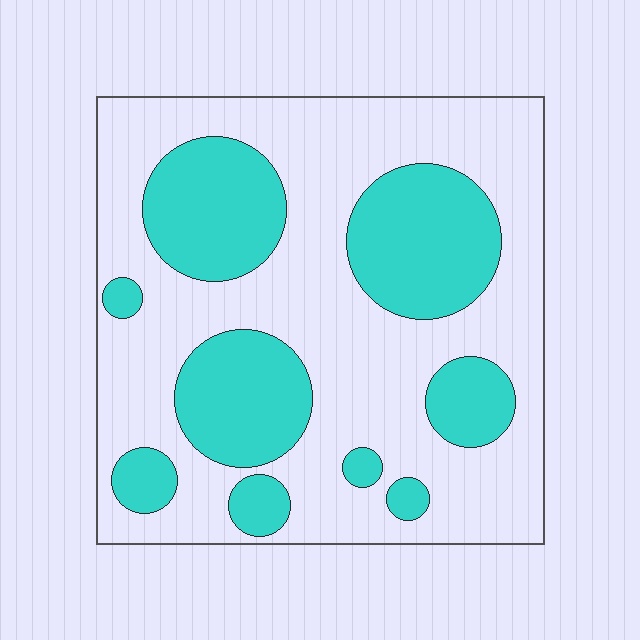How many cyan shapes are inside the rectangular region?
9.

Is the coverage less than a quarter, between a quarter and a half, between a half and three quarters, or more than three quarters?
Between a quarter and a half.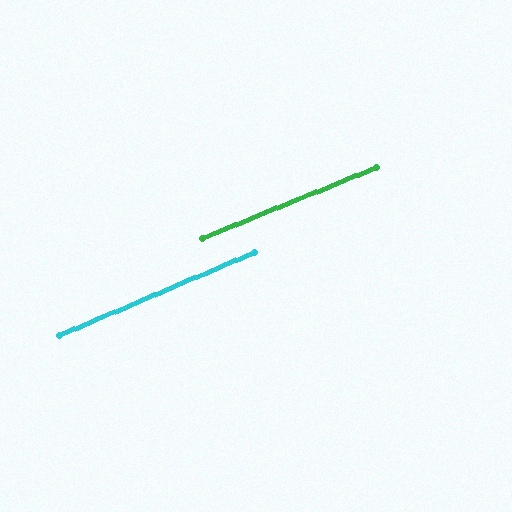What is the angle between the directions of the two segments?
Approximately 1 degree.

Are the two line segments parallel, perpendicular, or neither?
Parallel — their directions differ by only 1.2°.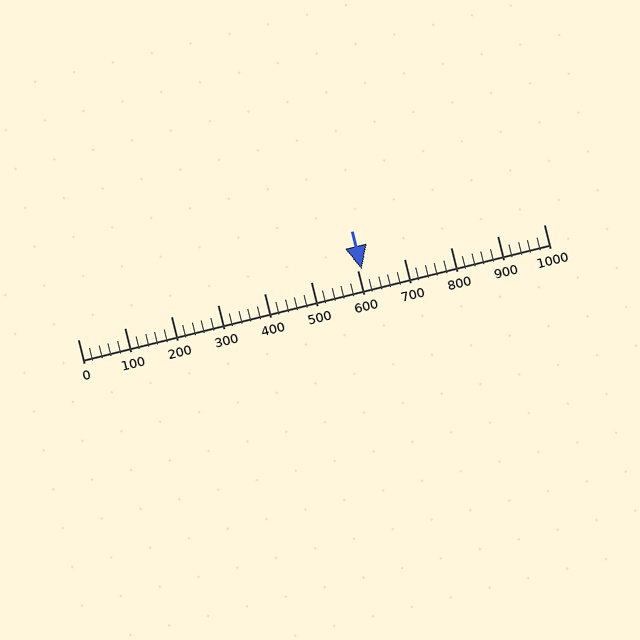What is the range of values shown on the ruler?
The ruler shows values from 0 to 1000.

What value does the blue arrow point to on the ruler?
The blue arrow points to approximately 610.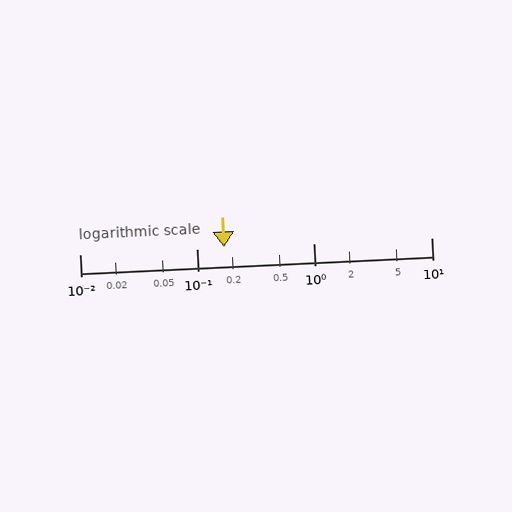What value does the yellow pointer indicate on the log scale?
The pointer indicates approximately 0.17.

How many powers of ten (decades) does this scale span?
The scale spans 3 decades, from 0.01 to 10.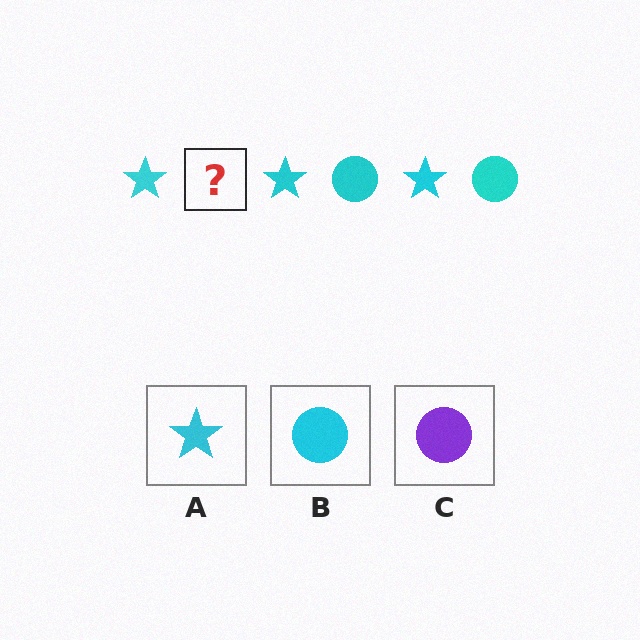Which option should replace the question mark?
Option B.